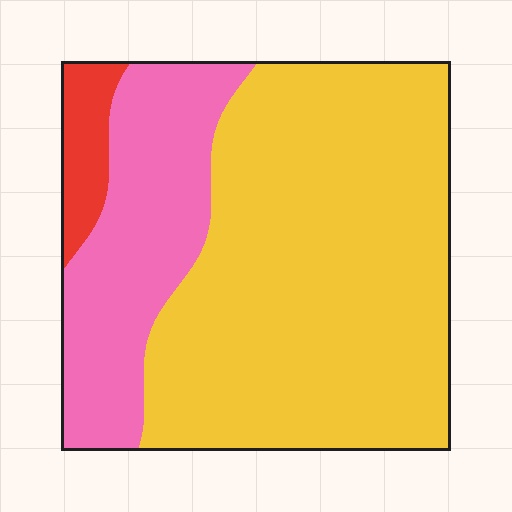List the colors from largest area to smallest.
From largest to smallest: yellow, pink, red.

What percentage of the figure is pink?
Pink covers 26% of the figure.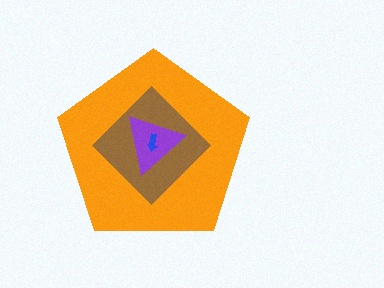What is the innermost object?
The blue arrow.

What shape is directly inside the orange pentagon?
The brown diamond.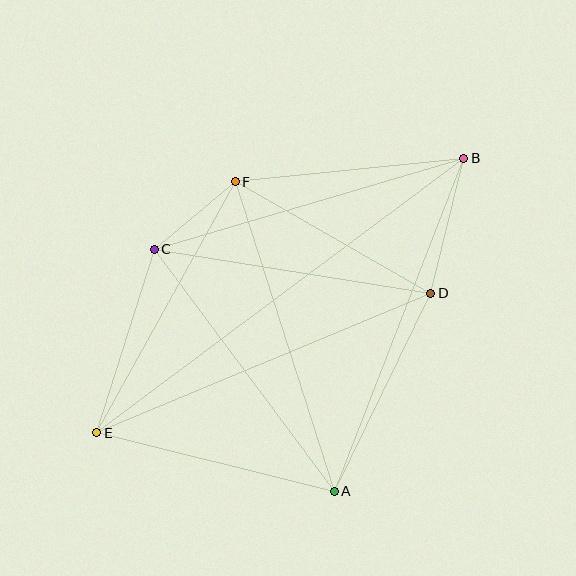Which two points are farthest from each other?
Points B and E are farthest from each other.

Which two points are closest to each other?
Points C and F are closest to each other.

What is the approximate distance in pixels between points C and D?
The distance between C and D is approximately 280 pixels.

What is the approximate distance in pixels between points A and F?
The distance between A and F is approximately 325 pixels.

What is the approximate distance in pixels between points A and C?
The distance between A and C is approximately 301 pixels.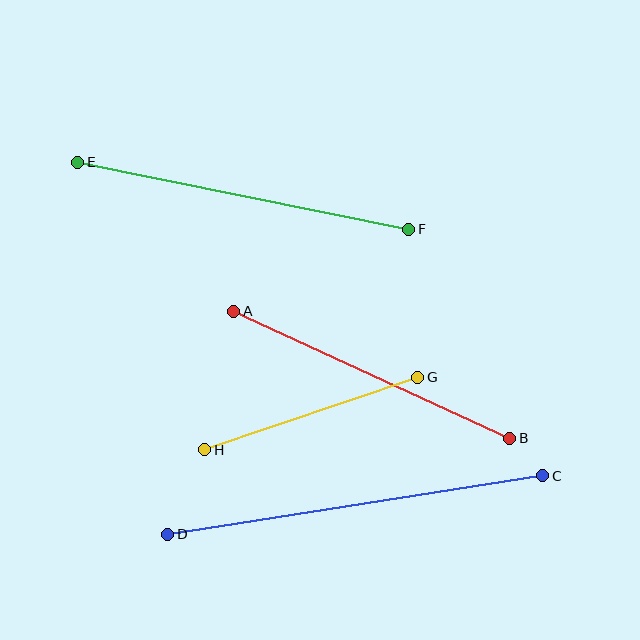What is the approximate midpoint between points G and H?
The midpoint is at approximately (311, 414) pixels.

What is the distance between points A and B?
The distance is approximately 304 pixels.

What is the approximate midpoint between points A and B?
The midpoint is at approximately (372, 375) pixels.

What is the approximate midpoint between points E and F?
The midpoint is at approximately (243, 196) pixels.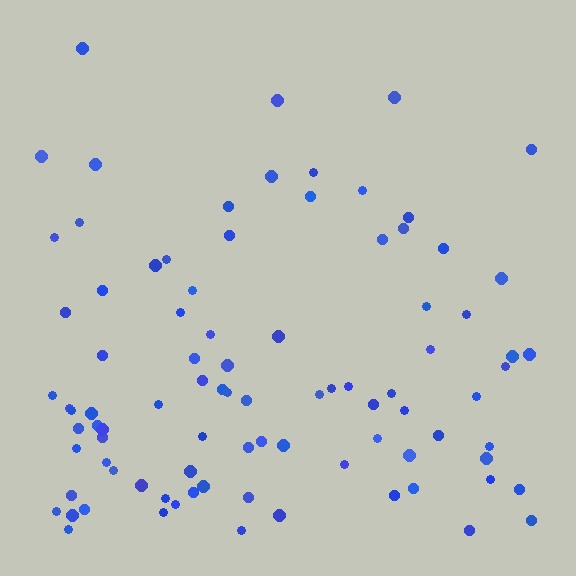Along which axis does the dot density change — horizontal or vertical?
Vertical.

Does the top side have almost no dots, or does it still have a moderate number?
Still a moderate number, just noticeably fewer than the bottom.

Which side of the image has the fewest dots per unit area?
The top.